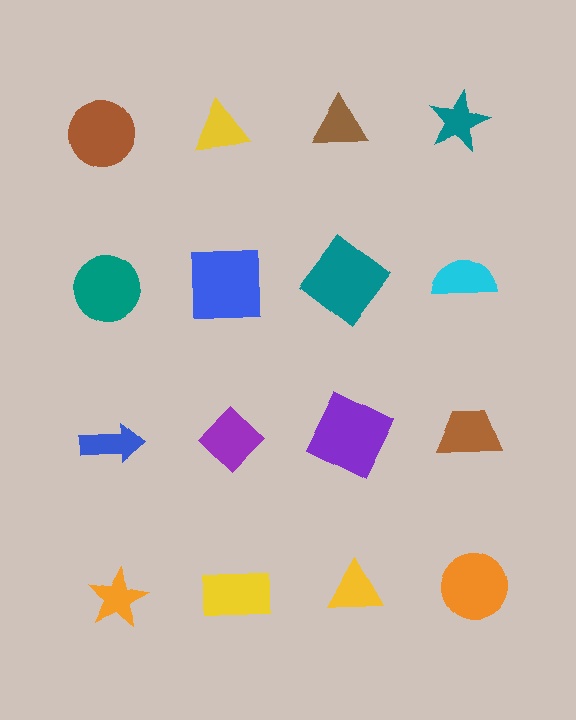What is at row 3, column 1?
A blue arrow.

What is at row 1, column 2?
A yellow triangle.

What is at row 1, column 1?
A brown circle.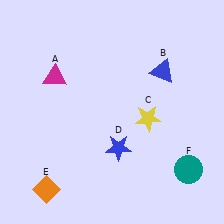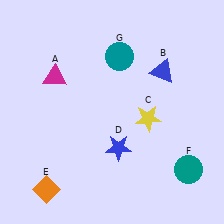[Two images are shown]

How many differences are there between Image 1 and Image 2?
There is 1 difference between the two images.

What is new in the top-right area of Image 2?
A teal circle (G) was added in the top-right area of Image 2.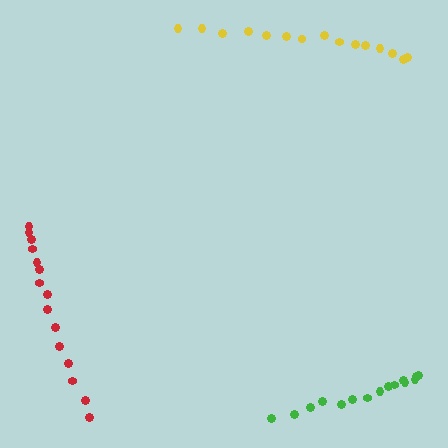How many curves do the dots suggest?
There are 3 distinct paths.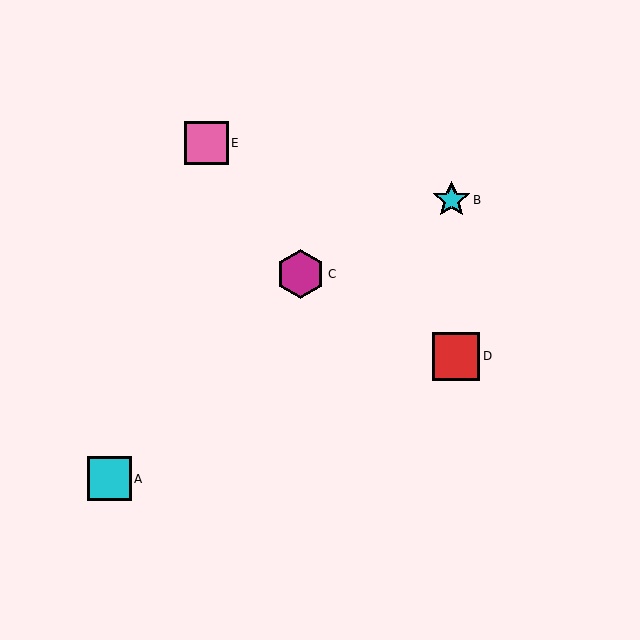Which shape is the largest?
The magenta hexagon (labeled C) is the largest.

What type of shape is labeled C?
Shape C is a magenta hexagon.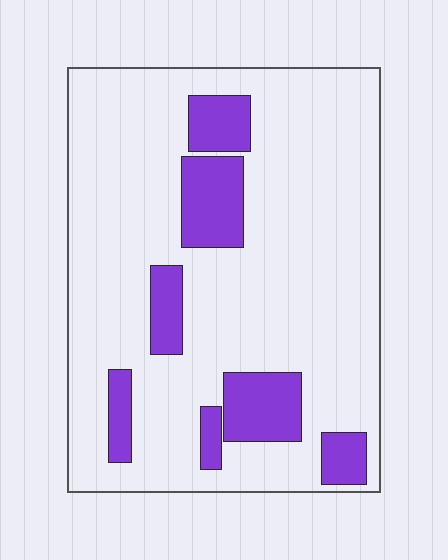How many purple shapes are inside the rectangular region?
7.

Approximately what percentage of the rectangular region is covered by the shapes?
Approximately 20%.